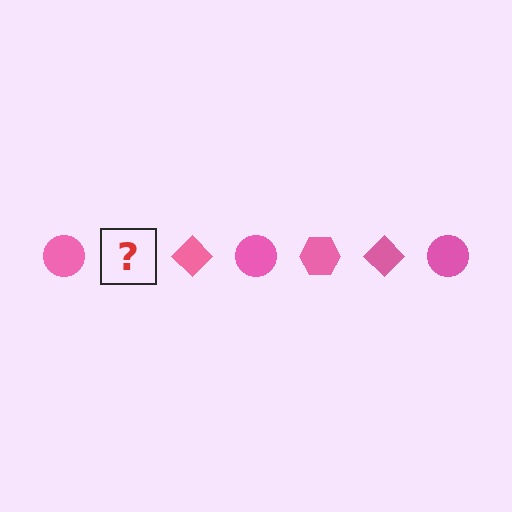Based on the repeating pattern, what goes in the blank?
The blank should be a pink hexagon.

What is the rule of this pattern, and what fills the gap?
The rule is that the pattern cycles through circle, hexagon, diamond shapes in pink. The gap should be filled with a pink hexagon.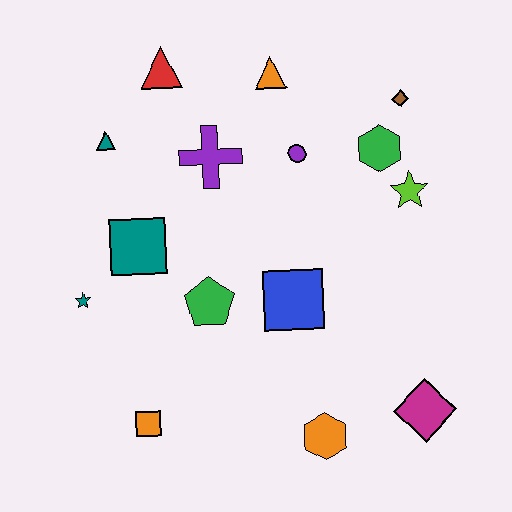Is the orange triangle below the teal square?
No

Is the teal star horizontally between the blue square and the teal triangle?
No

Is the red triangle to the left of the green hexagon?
Yes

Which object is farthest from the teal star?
The brown diamond is farthest from the teal star.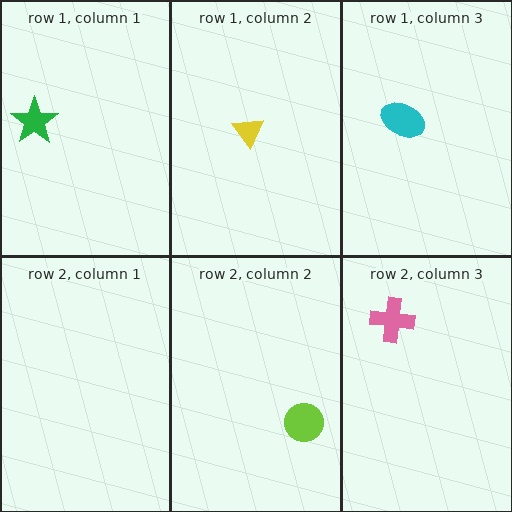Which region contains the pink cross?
The row 2, column 3 region.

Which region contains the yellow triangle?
The row 1, column 2 region.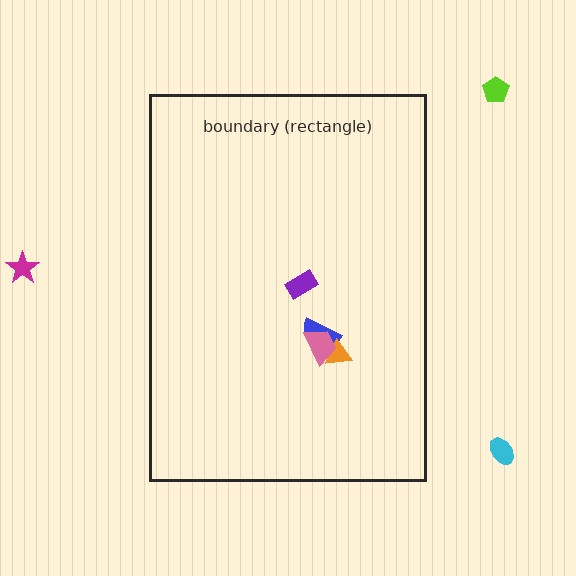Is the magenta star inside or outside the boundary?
Outside.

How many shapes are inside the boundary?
4 inside, 3 outside.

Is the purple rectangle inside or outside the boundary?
Inside.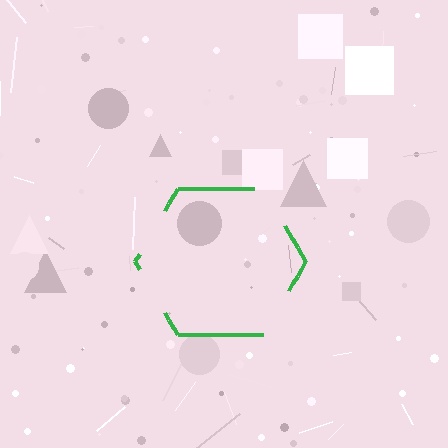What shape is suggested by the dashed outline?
The dashed outline suggests a hexagon.